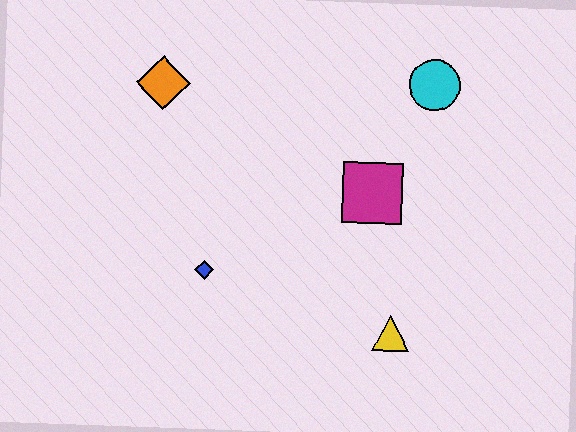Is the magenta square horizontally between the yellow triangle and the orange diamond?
Yes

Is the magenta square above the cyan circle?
No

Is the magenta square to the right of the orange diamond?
Yes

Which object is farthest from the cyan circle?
The blue diamond is farthest from the cyan circle.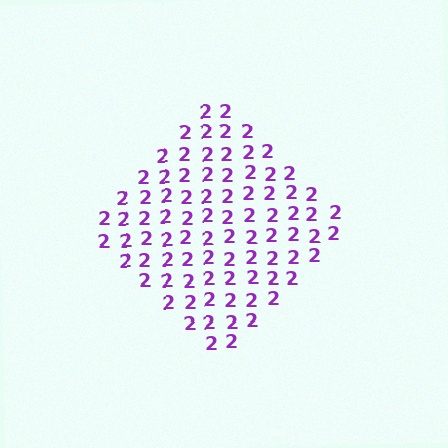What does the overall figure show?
The overall figure shows a diamond.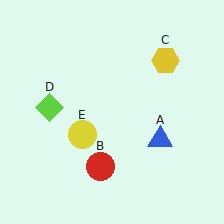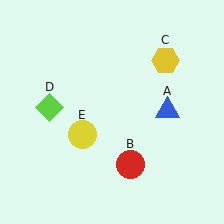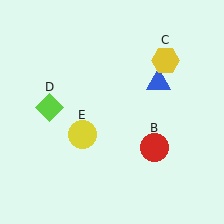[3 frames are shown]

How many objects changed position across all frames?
2 objects changed position: blue triangle (object A), red circle (object B).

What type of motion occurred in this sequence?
The blue triangle (object A), red circle (object B) rotated counterclockwise around the center of the scene.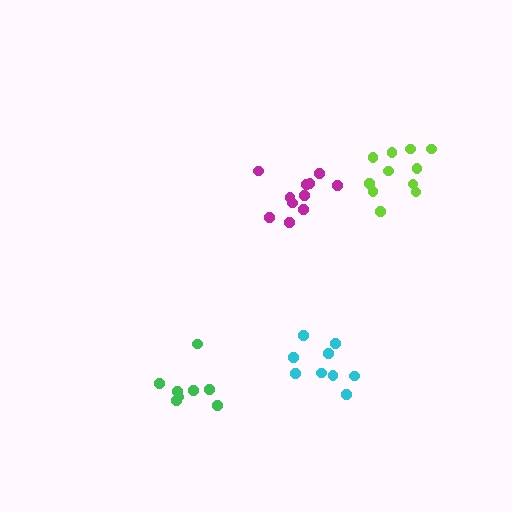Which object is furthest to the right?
The lime cluster is rightmost.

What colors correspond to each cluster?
The clusters are colored: cyan, lime, magenta, green.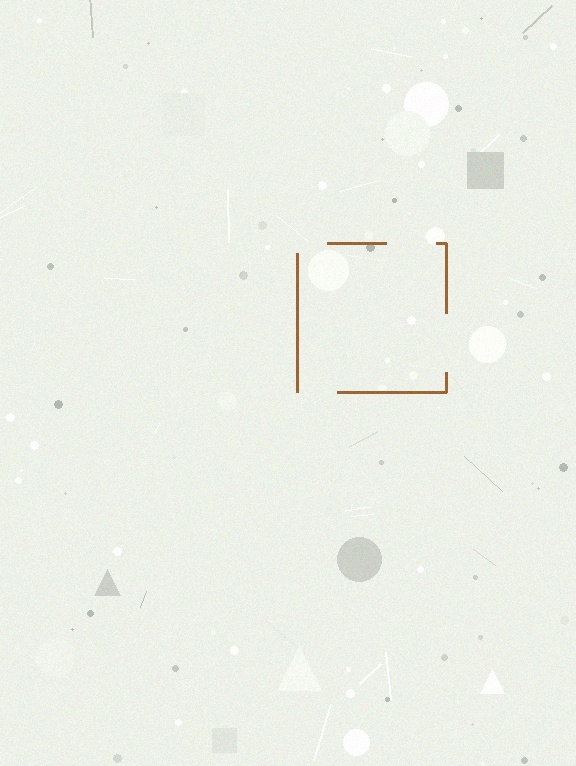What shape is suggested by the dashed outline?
The dashed outline suggests a square.